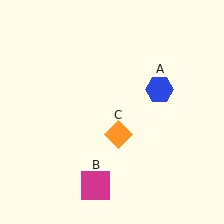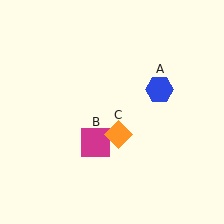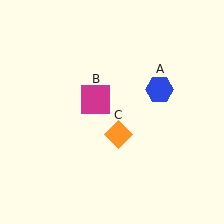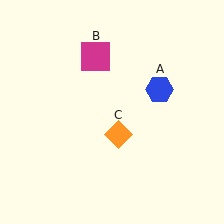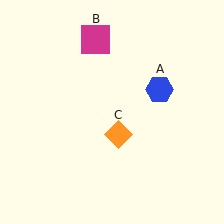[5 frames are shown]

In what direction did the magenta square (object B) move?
The magenta square (object B) moved up.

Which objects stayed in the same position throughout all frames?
Blue hexagon (object A) and orange diamond (object C) remained stationary.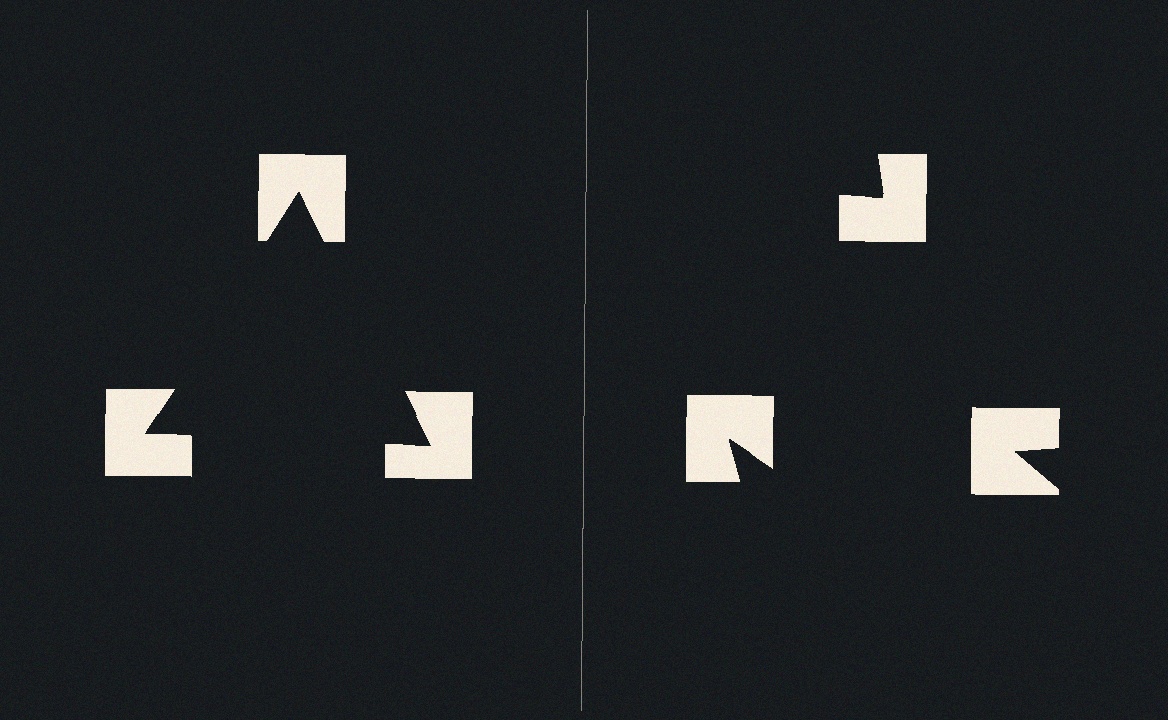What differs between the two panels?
The notched squares are positioned identically on both sides; only the wedge orientations differ. On the left they align to a triangle; on the right they are misaligned.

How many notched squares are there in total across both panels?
6 — 3 on each side.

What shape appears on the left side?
An illusory triangle.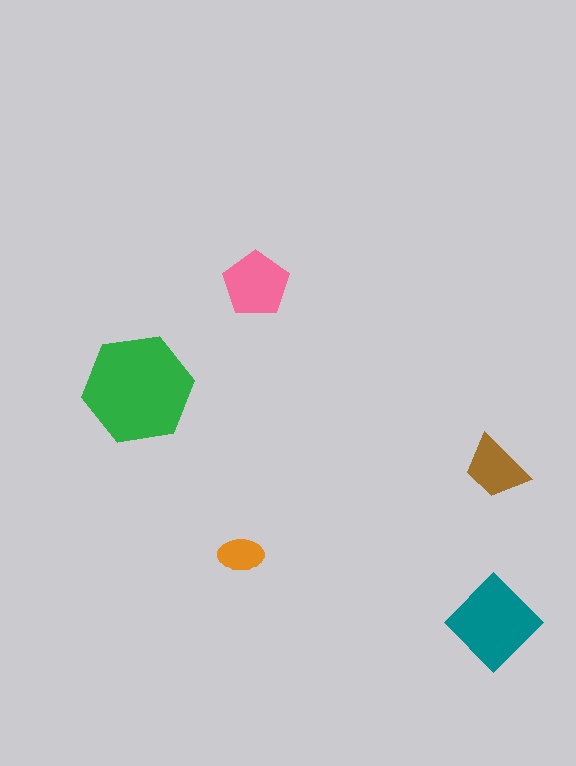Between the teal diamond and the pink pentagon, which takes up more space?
The teal diamond.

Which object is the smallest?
The orange ellipse.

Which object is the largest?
The green hexagon.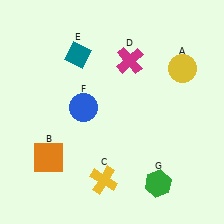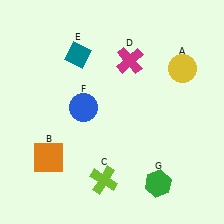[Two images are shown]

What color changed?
The cross (C) changed from yellow in Image 1 to lime in Image 2.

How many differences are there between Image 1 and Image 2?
There is 1 difference between the two images.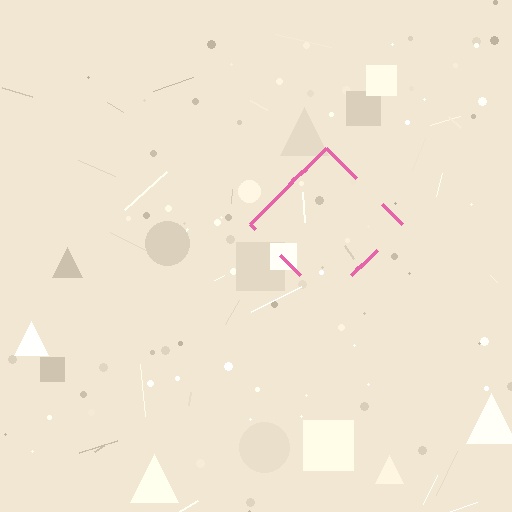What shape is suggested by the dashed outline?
The dashed outline suggests a diamond.